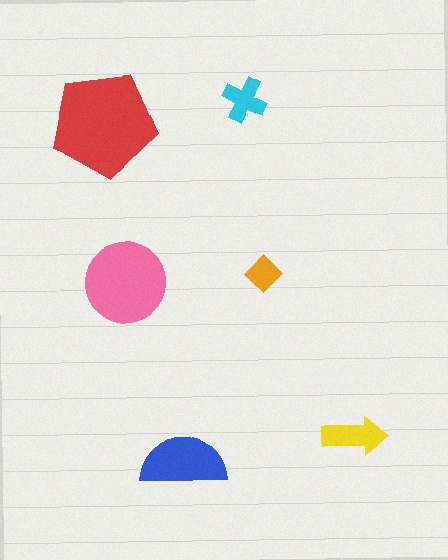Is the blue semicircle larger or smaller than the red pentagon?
Smaller.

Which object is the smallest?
The orange diamond.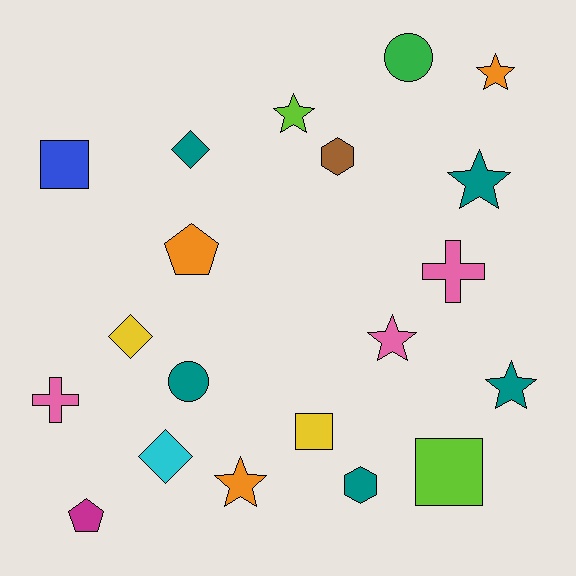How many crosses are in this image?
There are 2 crosses.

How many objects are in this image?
There are 20 objects.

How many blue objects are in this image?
There is 1 blue object.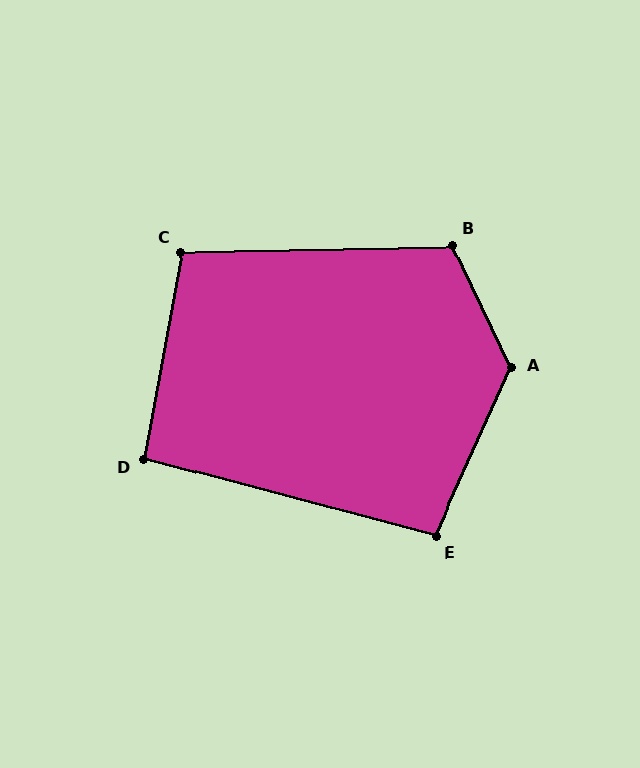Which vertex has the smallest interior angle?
D, at approximately 95 degrees.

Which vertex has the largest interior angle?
A, at approximately 131 degrees.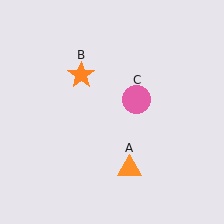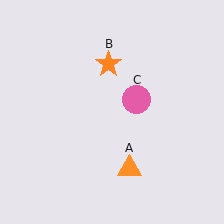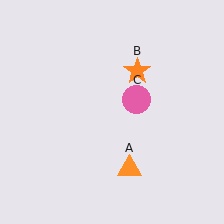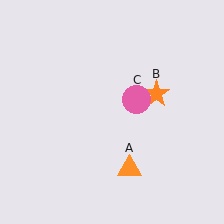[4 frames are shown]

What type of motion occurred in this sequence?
The orange star (object B) rotated clockwise around the center of the scene.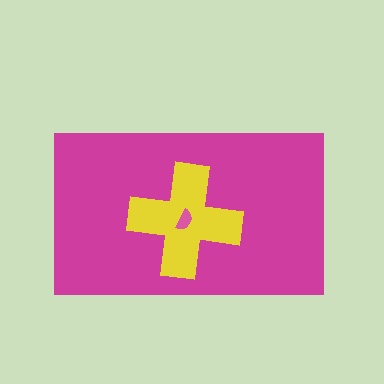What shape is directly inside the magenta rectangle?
The yellow cross.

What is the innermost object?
The pink semicircle.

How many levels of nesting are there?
3.